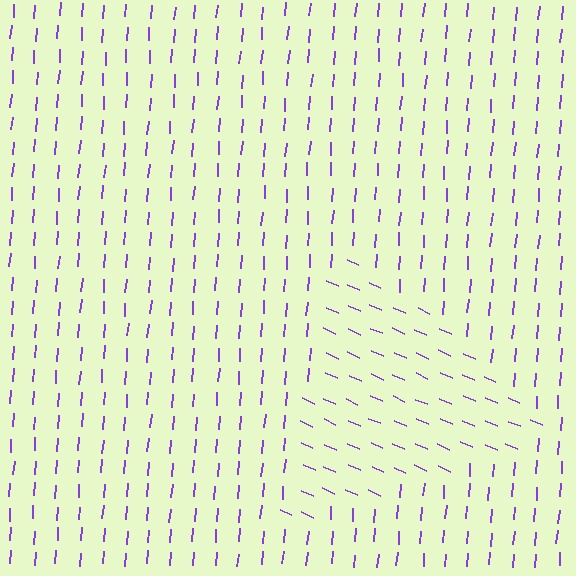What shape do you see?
I see a triangle.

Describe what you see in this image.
The image is filled with small purple line segments. A triangle region in the image has lines oriented differently from the surrounding lines, creating a visible texture boundary.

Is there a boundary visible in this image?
Yes, there is a texture boundary formed by a change in line orientation.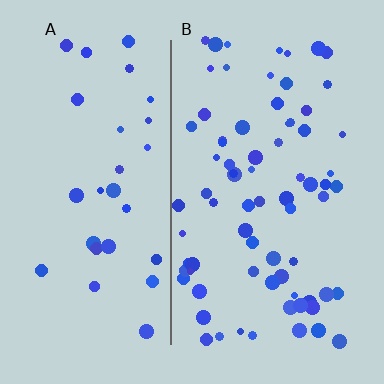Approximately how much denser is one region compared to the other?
Approximately 2.4× — region B over region A.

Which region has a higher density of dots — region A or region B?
B (the right).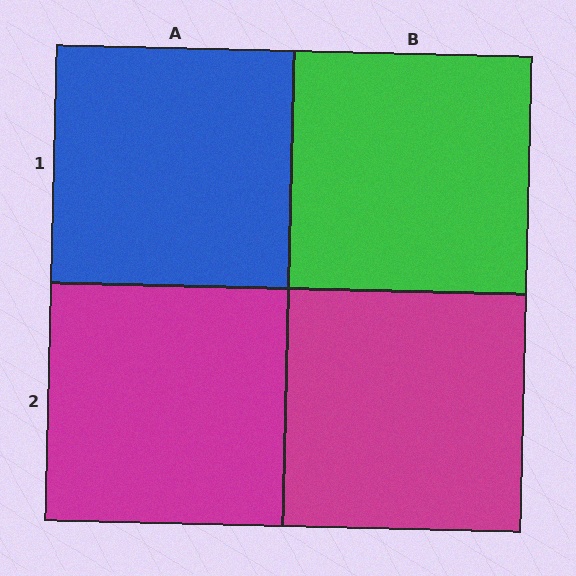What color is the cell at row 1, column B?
Green.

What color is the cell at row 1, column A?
Blue.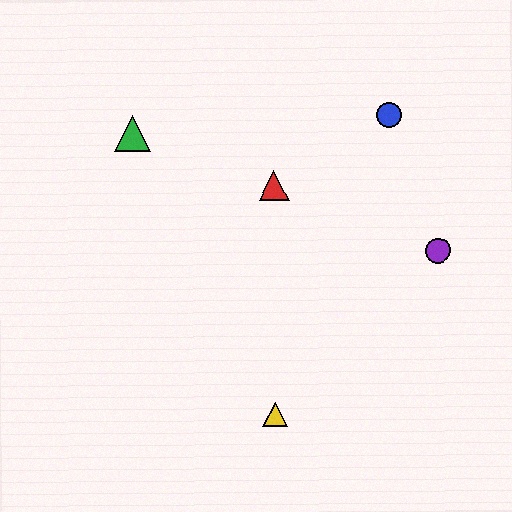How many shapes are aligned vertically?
2 shapes (the red triangle, the yellow triangle) are aligned vertically.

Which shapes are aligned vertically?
The red triangle, the yellow triangle are aligned vertically.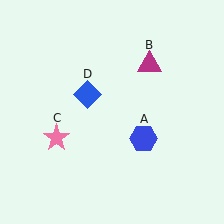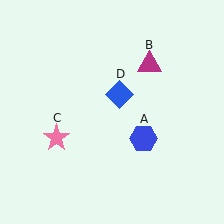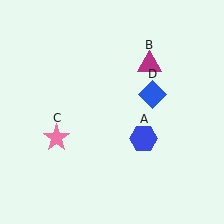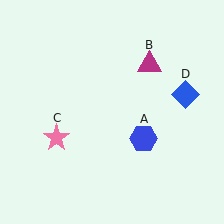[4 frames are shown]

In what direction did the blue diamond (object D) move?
The blue diamond (object D) moved right.